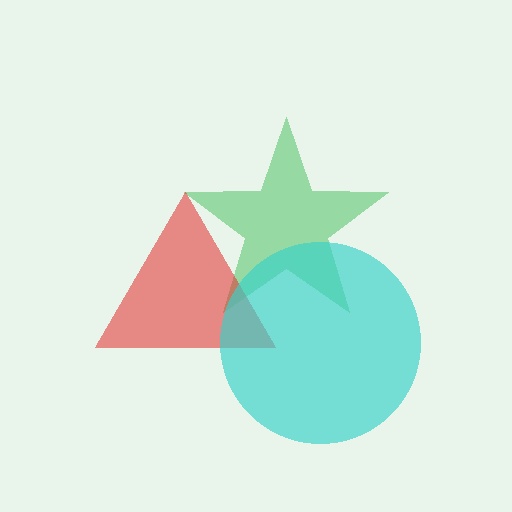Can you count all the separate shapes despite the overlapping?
Yes, there are 3 separate shapes.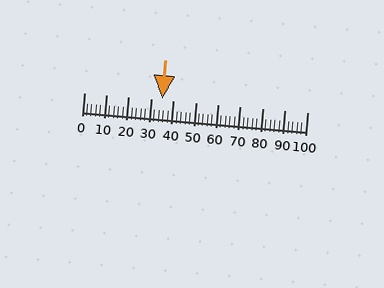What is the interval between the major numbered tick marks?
The major tick marks are spaced 10 units apart.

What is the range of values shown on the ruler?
The ruler shows values from 0 to 100.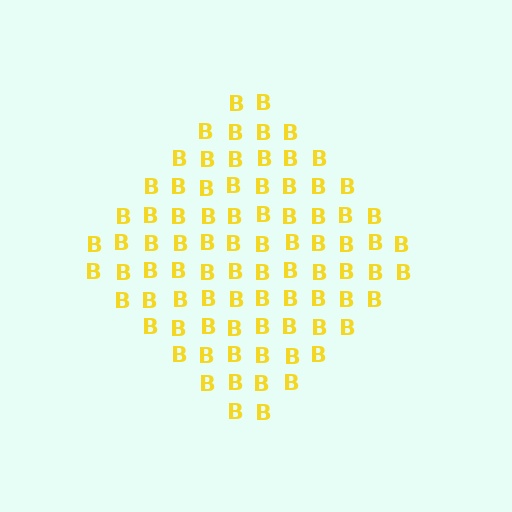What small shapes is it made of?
It is made of small letter B's.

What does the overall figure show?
The overall figure shows a diamond.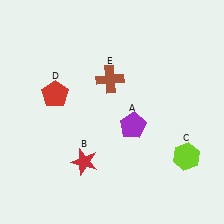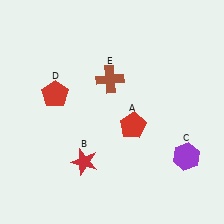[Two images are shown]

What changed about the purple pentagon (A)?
In Image 1, A is purple. In Image 2, it changed to red.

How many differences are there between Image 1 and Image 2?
There are 2 differences between the two images.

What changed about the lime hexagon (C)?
In Image 1, C is lime. In Image 2, it changed to purple.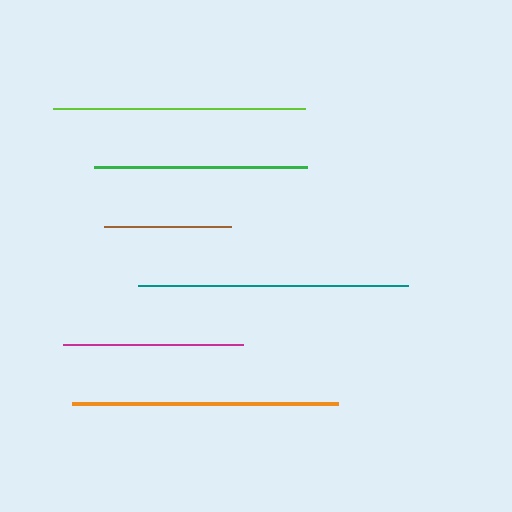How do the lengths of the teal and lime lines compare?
The teal and lime lines are approximately the same length.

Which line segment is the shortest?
The brown line is the shortest at approximately 127 pixels.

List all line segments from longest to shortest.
From longest to shortest: teal, orange, lime, green, magenta, brown.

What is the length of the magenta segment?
The magenta segment is approximately 180 pixels long.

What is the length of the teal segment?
The teal segment is approximately 270 pixels long.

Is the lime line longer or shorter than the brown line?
The lime line is longer than the brown line.